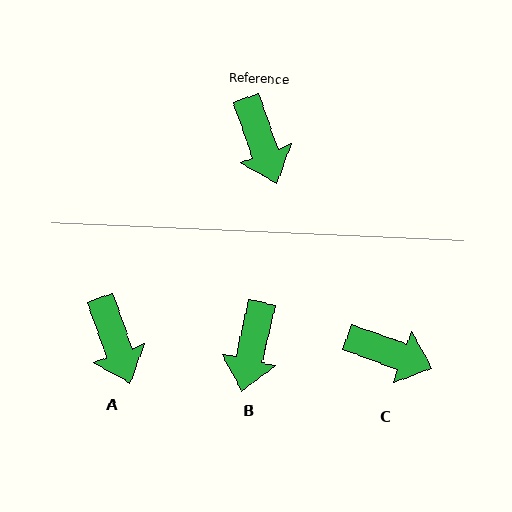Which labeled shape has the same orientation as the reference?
A.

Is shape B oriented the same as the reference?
No, it is off by about 32 degrees.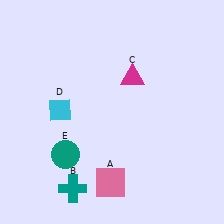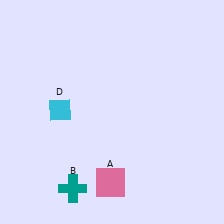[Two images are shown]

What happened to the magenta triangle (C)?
The magenta triangle (C) was removed in Image 2. It was in the top-right area of Image 1.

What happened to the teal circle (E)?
The teal circle (E) was removed in Image 2. It was in the bottom-left area of Image 1.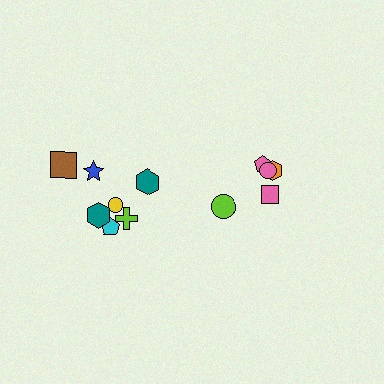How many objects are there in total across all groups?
There are 12 objects.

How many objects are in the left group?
There are 7 objects.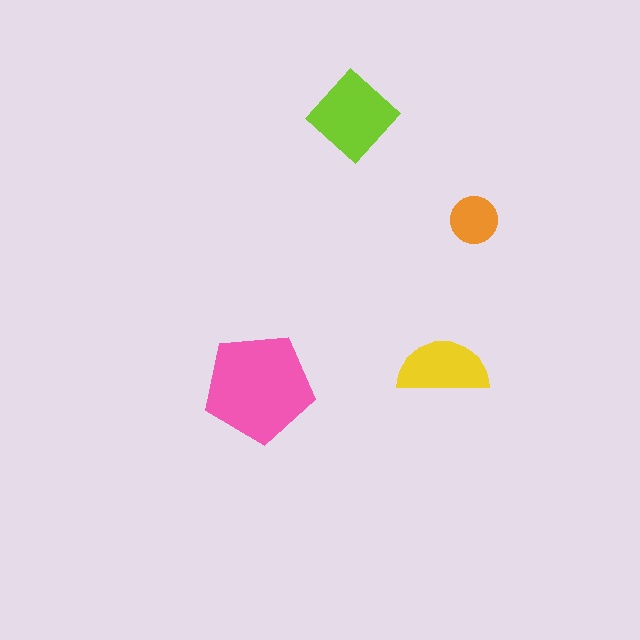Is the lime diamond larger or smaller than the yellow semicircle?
Larger.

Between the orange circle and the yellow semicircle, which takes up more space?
The yellow semicircle.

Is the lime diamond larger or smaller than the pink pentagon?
Smaller.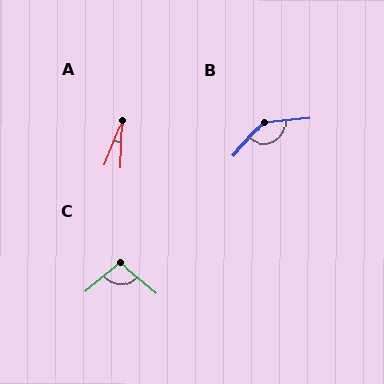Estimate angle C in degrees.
Approximately 100 degrees.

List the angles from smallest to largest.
A (19°), C (100°), B (137°).